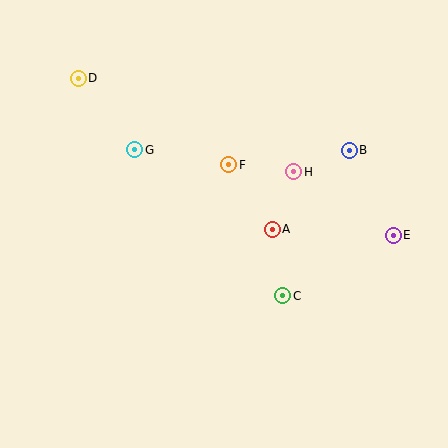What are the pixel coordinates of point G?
Point G is at (135, 150).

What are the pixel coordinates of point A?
Point A is at (272, 229).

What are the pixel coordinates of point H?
Point H is at (294, 172).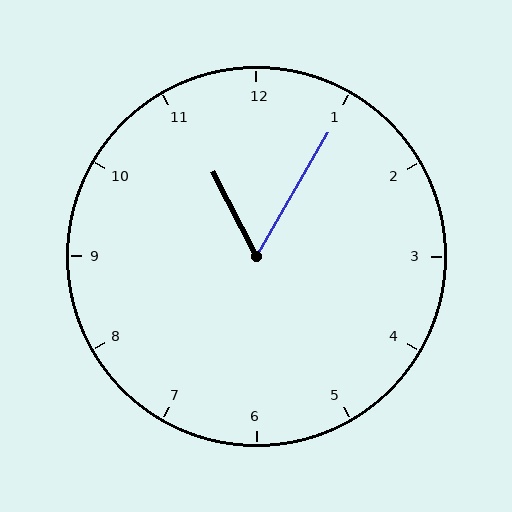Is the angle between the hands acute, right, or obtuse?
It is acute.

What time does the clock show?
11:05.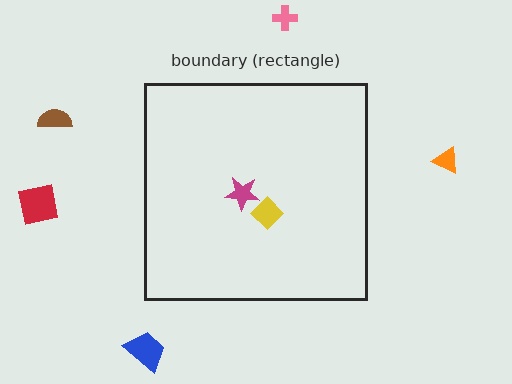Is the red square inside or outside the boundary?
Outside.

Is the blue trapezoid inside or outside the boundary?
Outside.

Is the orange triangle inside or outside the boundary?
Outside.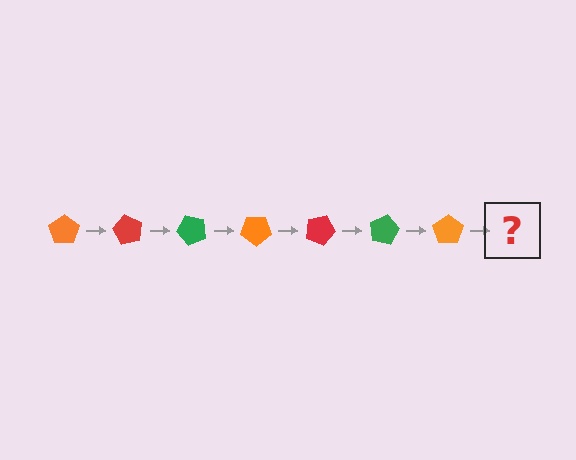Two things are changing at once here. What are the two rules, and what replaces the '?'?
The two rules are that it rotates 60 degrees each step and the color cycles through orange, red, and green. The '?' should be a red pentagon, rotated 420 degrees from the start.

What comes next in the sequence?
The next element should be a red pentagon, rotated 420 degrees from the start.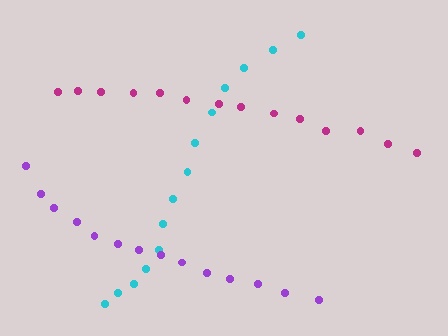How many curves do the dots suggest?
There are 3 distinct paths.